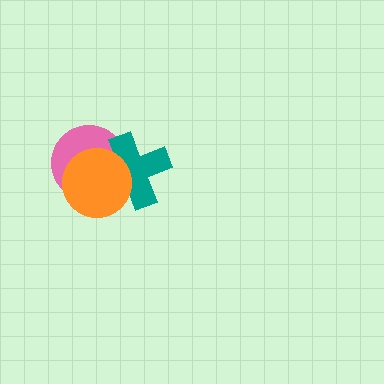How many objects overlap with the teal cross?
2 objects overlap with the teal cross.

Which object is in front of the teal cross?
The orange circle is in front of the teal cross.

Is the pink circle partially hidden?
Yes, it is partially covered by another shape.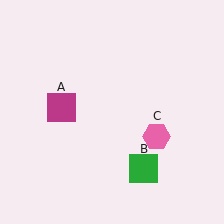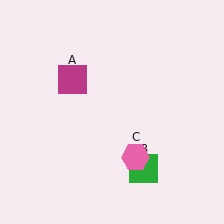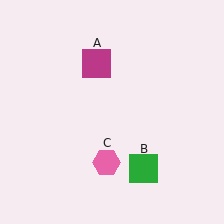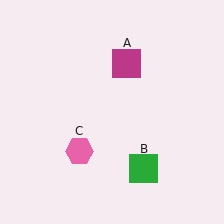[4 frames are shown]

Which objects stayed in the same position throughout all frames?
Green square (object B) remained stationary.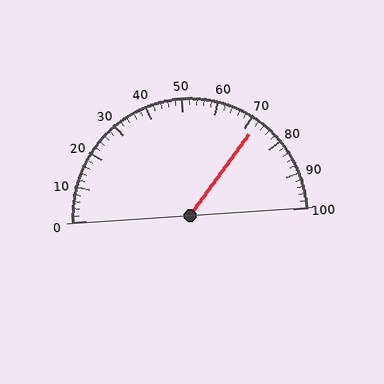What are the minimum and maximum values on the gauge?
The gauge ranges from 0 to 100.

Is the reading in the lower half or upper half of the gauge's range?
The reading is in the upper half of the range (0 to 100).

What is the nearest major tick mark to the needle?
The nearest major tick mark is 70.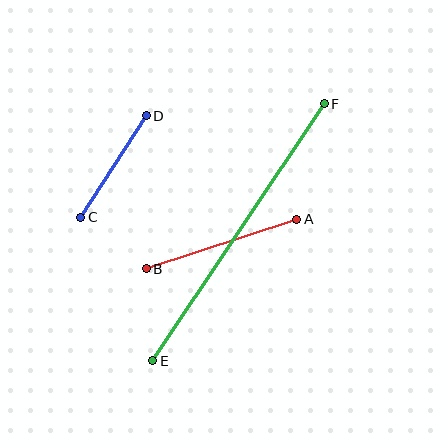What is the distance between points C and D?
The distance is approximately 121 pixels.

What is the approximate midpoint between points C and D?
The midpoint is at approximately (113, 166) pixels.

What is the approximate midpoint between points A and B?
The midpoint is at approximately (222, 244) pixels.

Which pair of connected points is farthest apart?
Points E and F are farthest apart.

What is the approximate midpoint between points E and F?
The midpoint is at approximately (238, 232) pixels.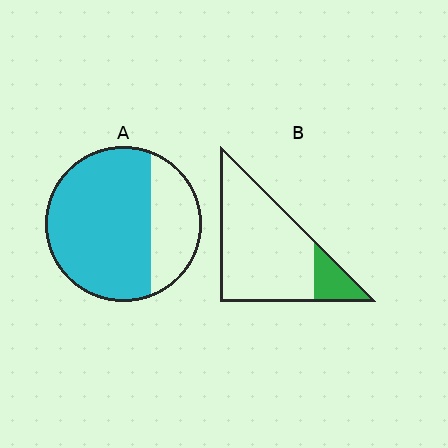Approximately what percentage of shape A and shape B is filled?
A is approximately 70% and B is approximately 15%.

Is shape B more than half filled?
No.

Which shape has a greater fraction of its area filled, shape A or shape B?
Shape A.